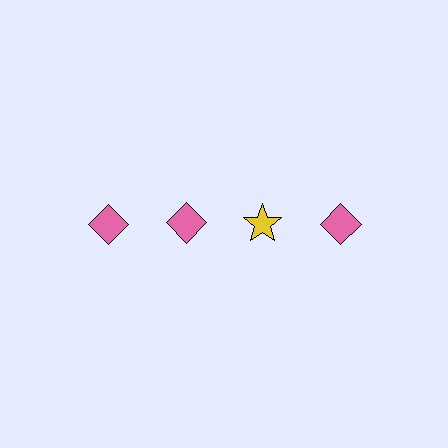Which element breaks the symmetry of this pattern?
The yellow star in the top row, center column breaks the symmetry. All other shapes are pink diamonds.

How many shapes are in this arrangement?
There are 4 shapes arranged in a grid pattern.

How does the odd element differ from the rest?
It differs in both color (yellow instead of pink) and shape (star instead of diamond).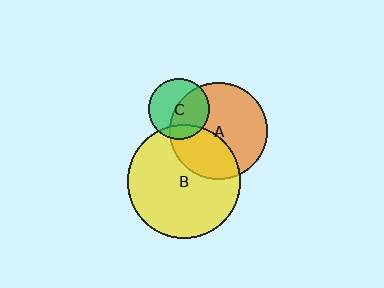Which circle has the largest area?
Circle B (yellow).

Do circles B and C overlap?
Yes.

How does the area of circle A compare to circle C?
Approximately 2.6 times.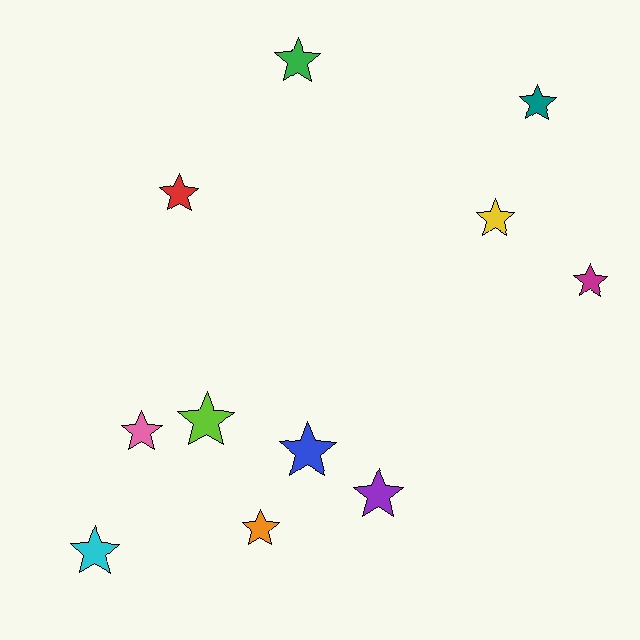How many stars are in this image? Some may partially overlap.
There are 11 stars.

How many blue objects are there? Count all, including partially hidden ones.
There is 1 blue object.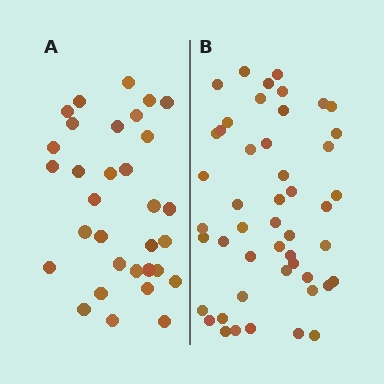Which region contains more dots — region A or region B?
Region B (the right region) has more dots.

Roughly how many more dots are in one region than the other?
Region B has approximately 15 more dots than region A.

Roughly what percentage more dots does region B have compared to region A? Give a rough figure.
About 50% more.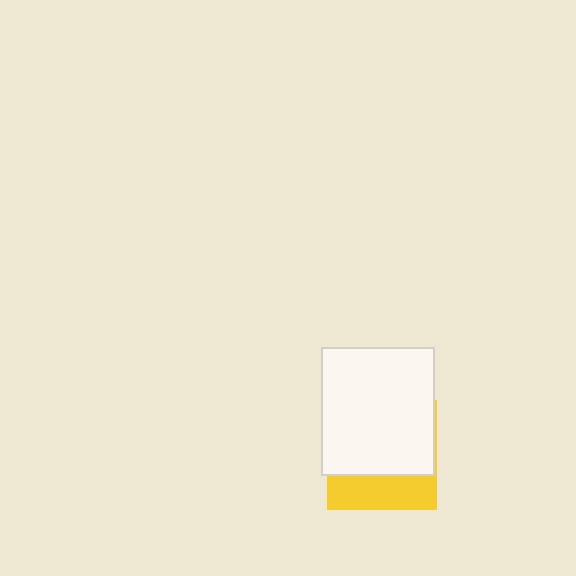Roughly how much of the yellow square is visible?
A small part of it is visible (roughly 32%).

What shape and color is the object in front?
The object in front is a white rectangle.